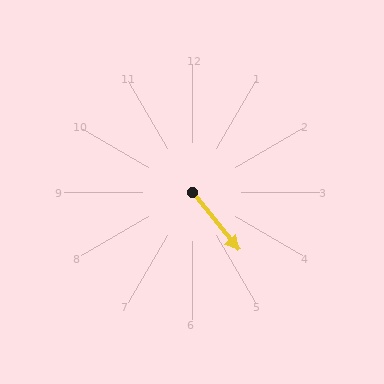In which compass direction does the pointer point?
Southeast.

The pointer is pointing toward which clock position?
Roughly 5 o'clock.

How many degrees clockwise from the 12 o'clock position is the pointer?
Approximately 141 degrees.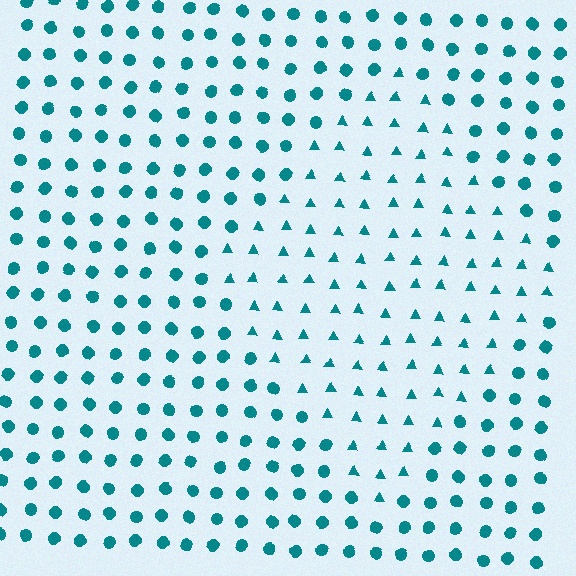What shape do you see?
I see a diamond.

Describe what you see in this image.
The image is filled with small teal elements arranged in a uniform grid. A diamond-shaped region contains triangles, while the surrounding area contains circles. The boundary is defined purely by the change in element shape.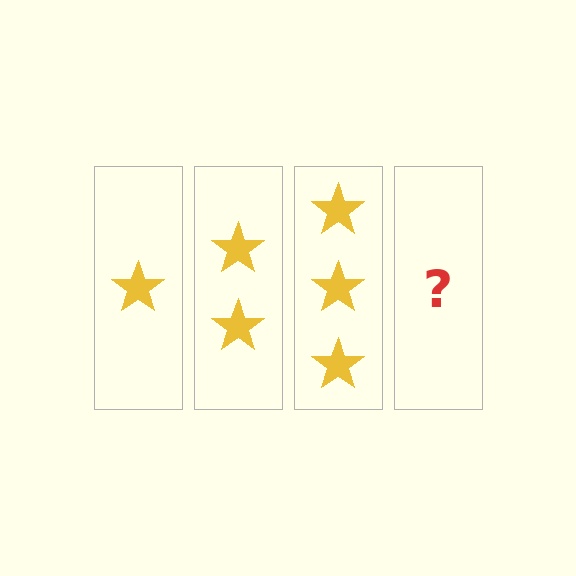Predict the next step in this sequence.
The next step is 4 stars.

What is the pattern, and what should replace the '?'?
The pattern is that each step adds one more star. The '?' should be 4 stars.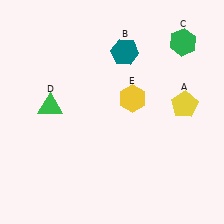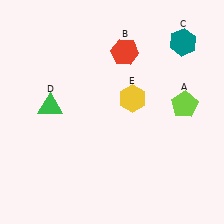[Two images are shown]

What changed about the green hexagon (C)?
In Image 1, C is green. In Image 2, it changed to teal.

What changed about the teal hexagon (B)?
In Image 1, B is teal. In Image 2, it changed to red.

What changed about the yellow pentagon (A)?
In Image 1, A is yellow. In Image 2, it changed to lime.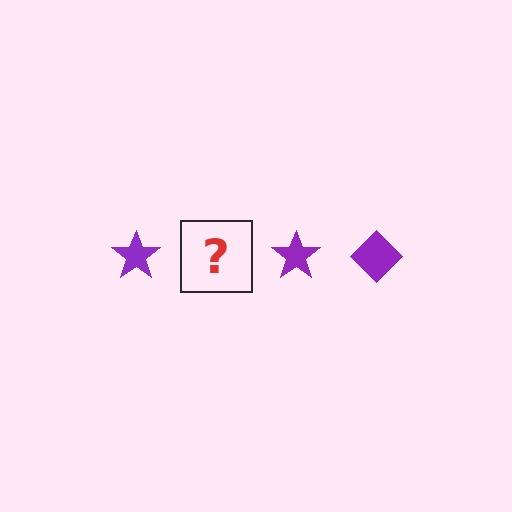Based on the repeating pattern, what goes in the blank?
The blank should be a purple diamond.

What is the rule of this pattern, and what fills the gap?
The rule is that the pattern cycles through star, diamond shapes in purple. The gap should be filled with a purple diamond.